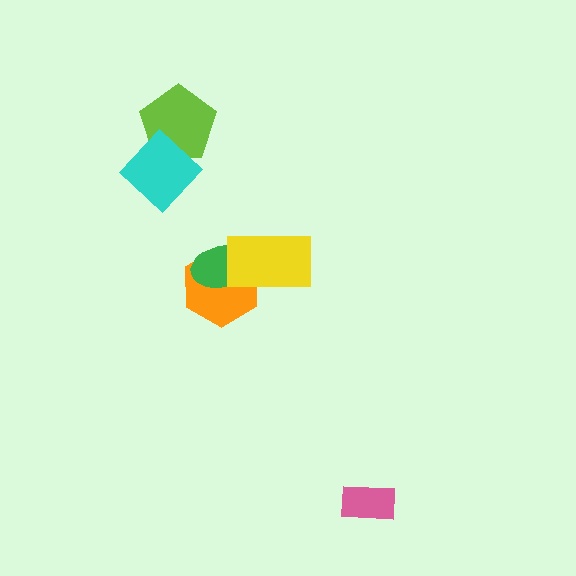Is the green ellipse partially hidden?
Yes, it is partially covered by another shape.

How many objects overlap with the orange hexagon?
2 objects overlap with the orange hexagon.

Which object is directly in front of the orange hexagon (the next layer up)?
The green ellipse is directly in front of the orange hexagon.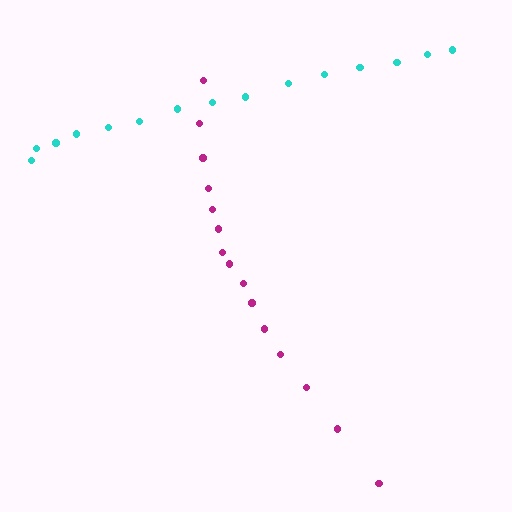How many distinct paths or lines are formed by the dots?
There are 2 distinct paths.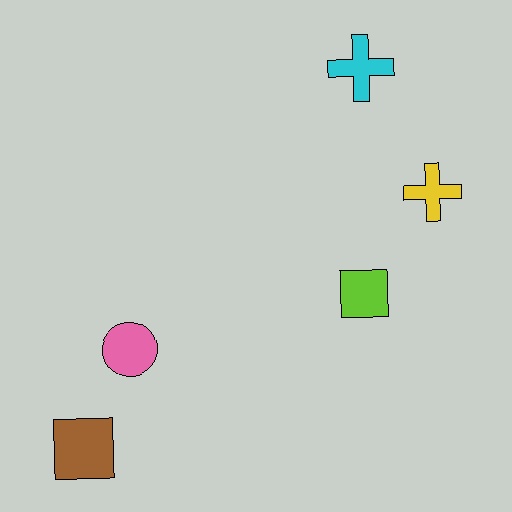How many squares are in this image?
There are 2 squares.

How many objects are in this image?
There are 5 objects.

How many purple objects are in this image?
There are no purple objects.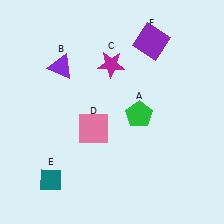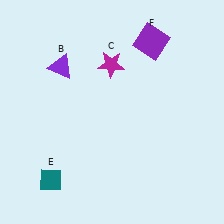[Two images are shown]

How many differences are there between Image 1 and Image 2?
There are 2 differences between the two images.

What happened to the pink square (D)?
The pink square (D) was removed in Image 2. It was in the bottom-left area of Image 1.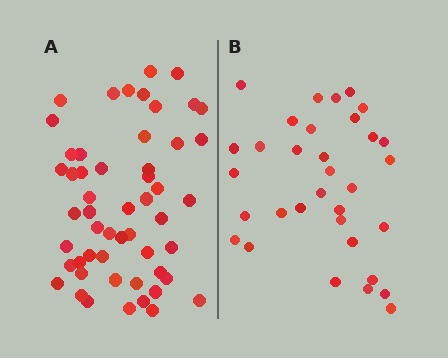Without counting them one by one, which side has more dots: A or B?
Region A (the left region) has more dots.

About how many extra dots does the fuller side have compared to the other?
Region A has approximately 20 more dots than region B.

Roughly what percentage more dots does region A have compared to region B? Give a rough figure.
About 60% more.